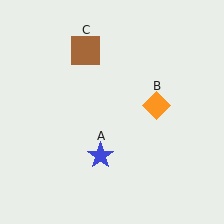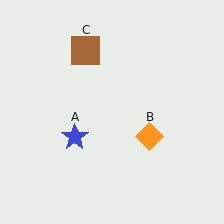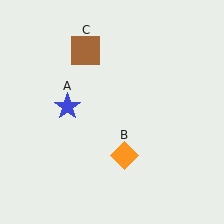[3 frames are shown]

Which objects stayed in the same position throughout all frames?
Brown square (object C) remained stationary.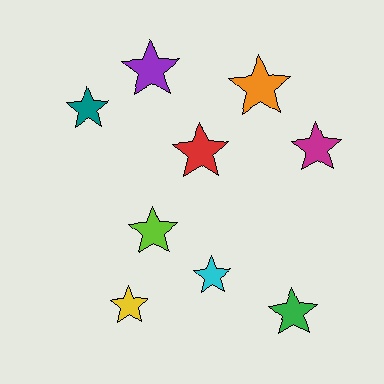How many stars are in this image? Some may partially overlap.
There are 9 stars.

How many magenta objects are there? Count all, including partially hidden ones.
There is 1 magenta object.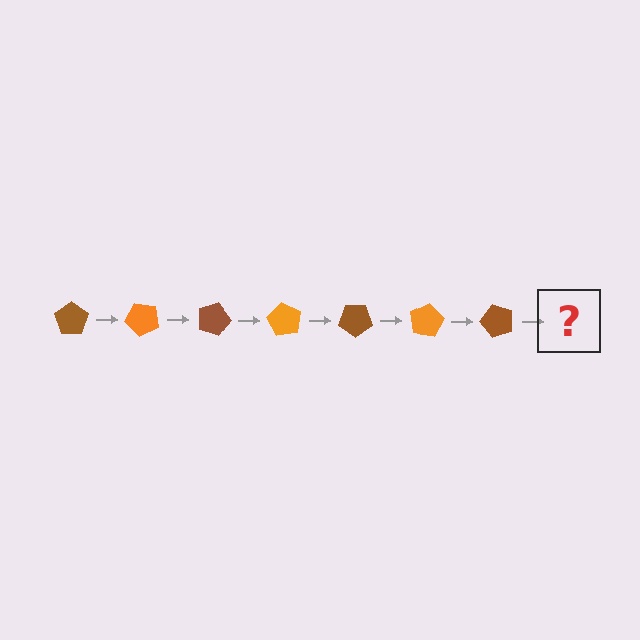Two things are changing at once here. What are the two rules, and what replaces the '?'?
The two rules are that it rotates 45 degrees each step and the color cycles through brown and orange. The '?' should be an orange pentagon, rotated 315 degrees from the start.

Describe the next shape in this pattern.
It should be an orange pentagon, rotated 315 degrees from the start.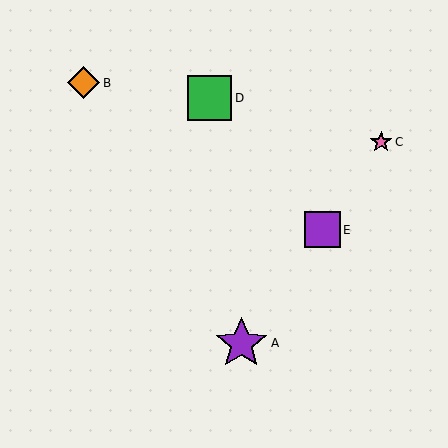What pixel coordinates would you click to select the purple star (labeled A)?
Click at (241, 343) to select the purple star A.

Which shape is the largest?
The purple star (labeled A) is the largest.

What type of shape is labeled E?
Shape E is a purple square.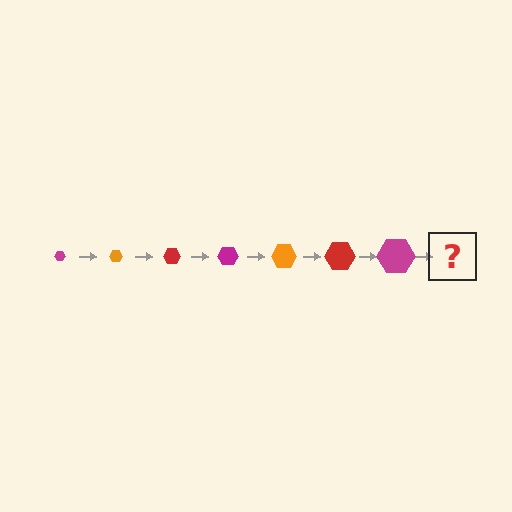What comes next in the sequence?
The next element should be an orange hexagon, larger than the previous one.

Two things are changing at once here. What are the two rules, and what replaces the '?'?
The two rules are that the hexagon grows larger each step and the color cycles through magenta, orange, and red. The '?' should be an orange hexagon, larger than the previous one.